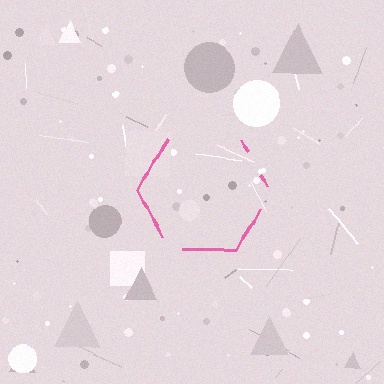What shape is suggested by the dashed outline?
The dashed outline suggests a hexagon.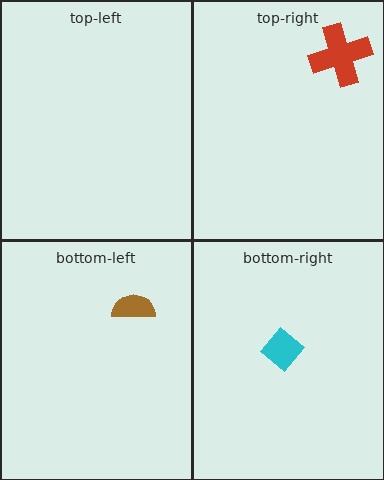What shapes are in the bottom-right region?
The cyan diamond.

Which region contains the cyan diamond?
The bottom-right region.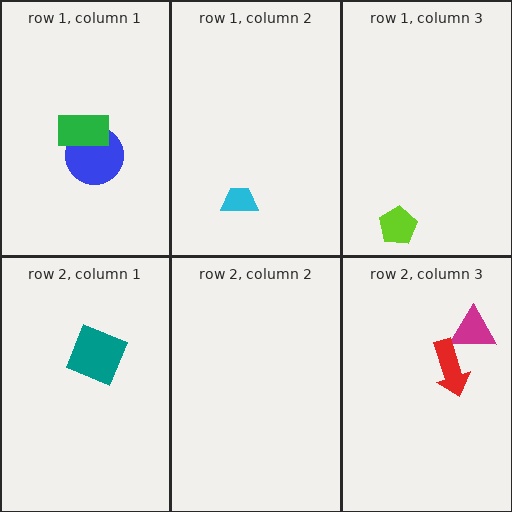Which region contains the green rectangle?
The row 1, column 1 region.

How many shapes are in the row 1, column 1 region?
2.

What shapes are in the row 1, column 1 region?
The blue circle, the green rectangle.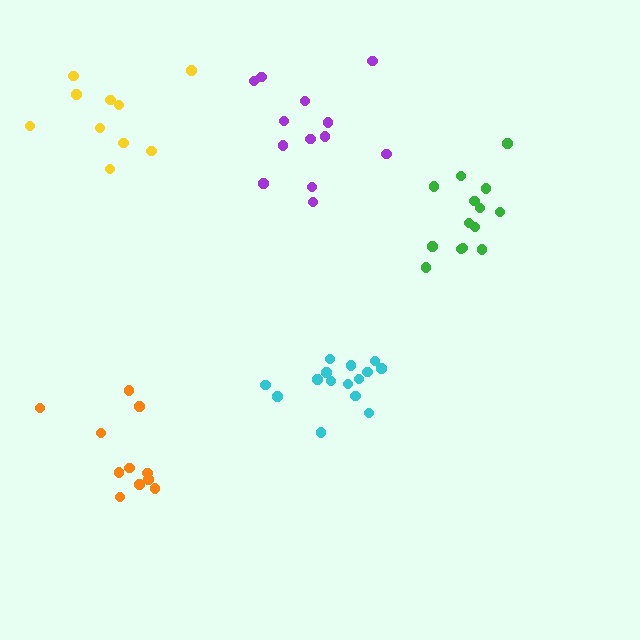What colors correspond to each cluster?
The clusters are colored: purple, cyan, yellow, green, orange.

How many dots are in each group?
Group 1: 13 dots, Group 2: 15 dots, Group 3: 10 dots, Group 4: 14 dots, Group 5: 11 dots (63 total).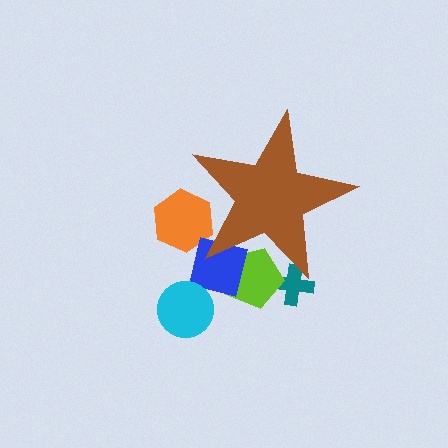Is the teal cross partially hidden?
Yes, the teal cross is partially hidden behind the brown star.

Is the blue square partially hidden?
Yes, the blue square is partially hidden behind the brown star.